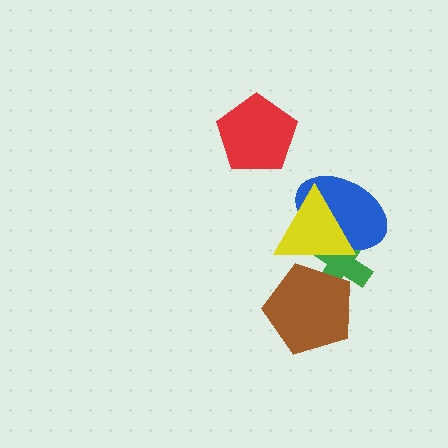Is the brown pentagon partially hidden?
No, no other shape covers it.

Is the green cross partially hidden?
Yes, it is partially covered by another shape.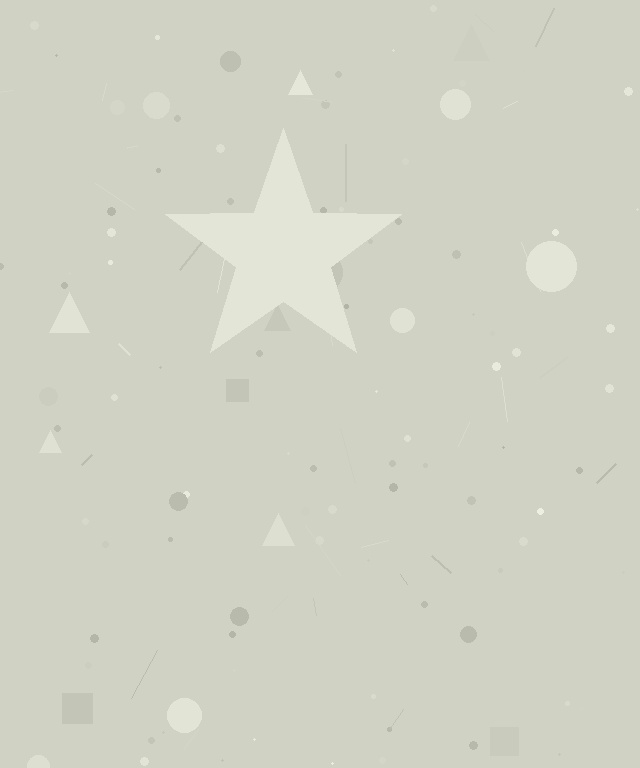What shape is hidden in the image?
A star is hidden in the image.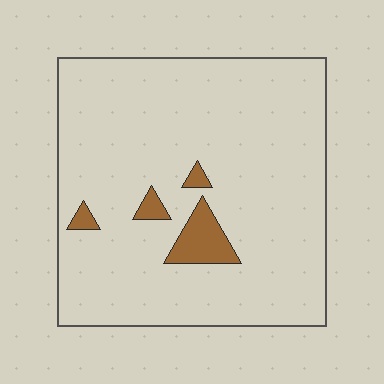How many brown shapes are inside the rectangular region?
4.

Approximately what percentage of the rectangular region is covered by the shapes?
Approximately 5%.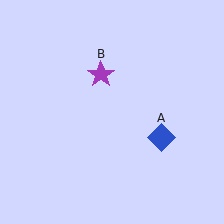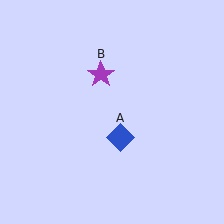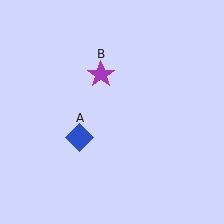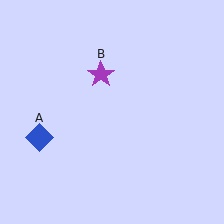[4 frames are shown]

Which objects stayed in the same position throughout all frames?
Purple star (object B) remained stationary.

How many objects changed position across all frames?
1 object changed position: blue diamond (object A).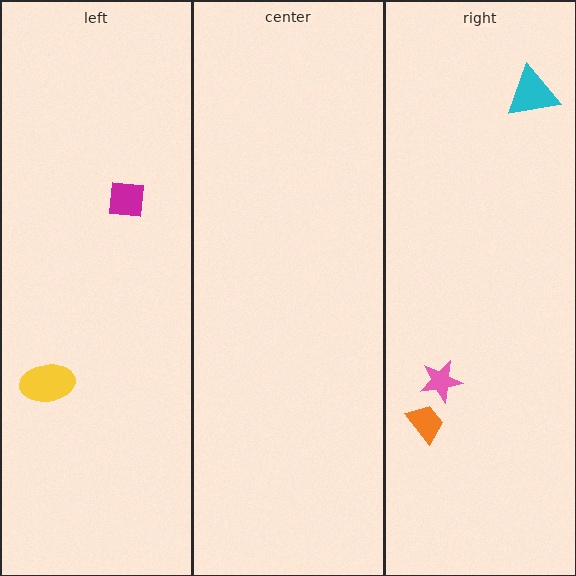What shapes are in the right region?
The orange trapezoid, the pink star, the cyan triangle.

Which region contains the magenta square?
The left region.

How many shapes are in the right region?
3.